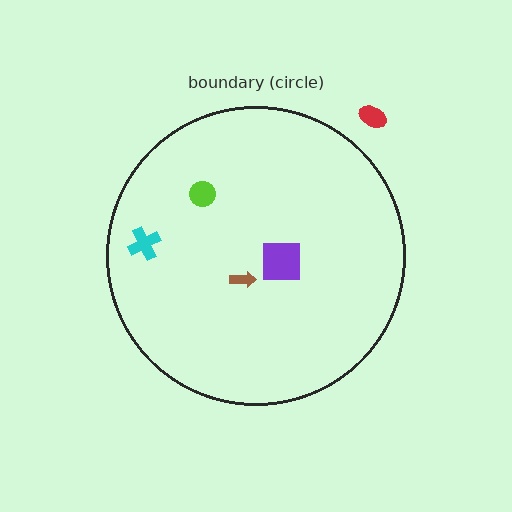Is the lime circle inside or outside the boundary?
Inside.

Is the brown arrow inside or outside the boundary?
Inside.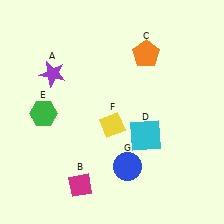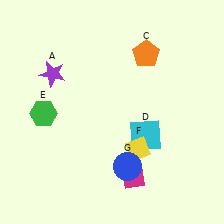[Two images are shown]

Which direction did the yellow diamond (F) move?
The yellow diamond (F) moved right.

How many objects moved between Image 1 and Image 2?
2 objects moved between the two images.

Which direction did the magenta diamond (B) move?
The magenta diamond (B) moved right.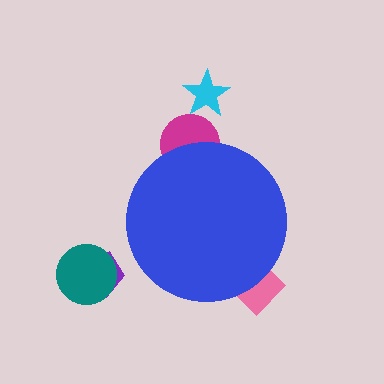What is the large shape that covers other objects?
A blue circle.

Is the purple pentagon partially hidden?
No, the purple pentagon is fully visible.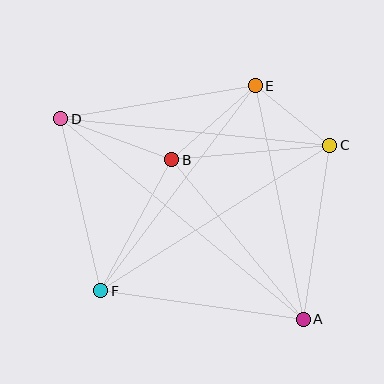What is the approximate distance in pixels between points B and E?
The distance between B and E is approximately 112 pixels.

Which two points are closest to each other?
Points C and E are closest to each other.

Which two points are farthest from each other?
Points A and D are farthest from each other.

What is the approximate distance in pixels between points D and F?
The distance between D and F is approximately 176 pixels.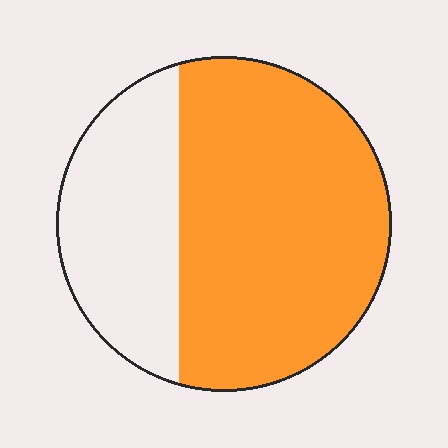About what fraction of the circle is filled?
About two thirds (2/3).